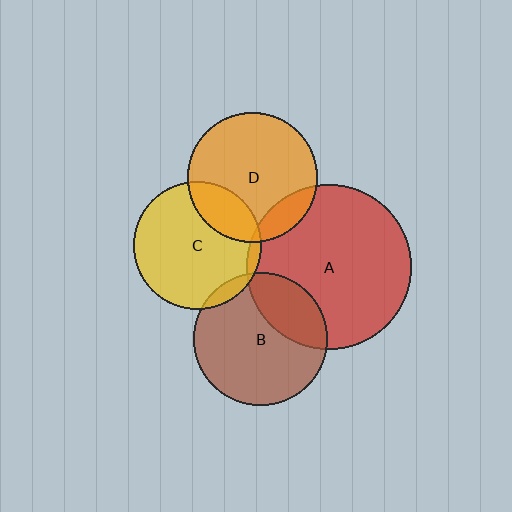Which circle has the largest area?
Circle A (red).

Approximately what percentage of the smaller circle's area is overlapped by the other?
Approximately 5%.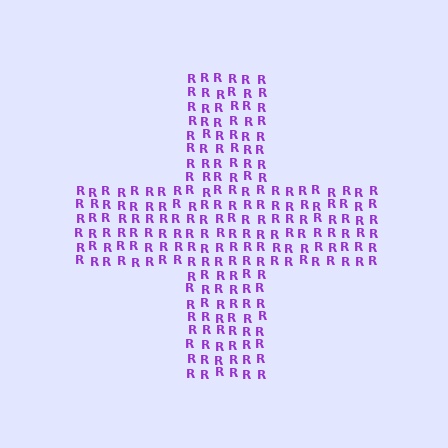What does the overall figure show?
The overall figure shows a cross.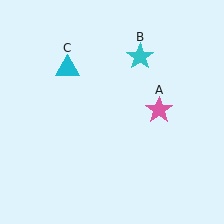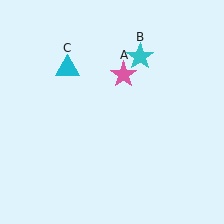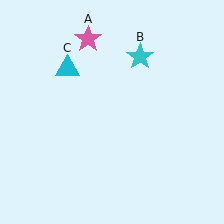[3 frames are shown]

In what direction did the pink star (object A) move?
The pink star (object A) moved up and to the left.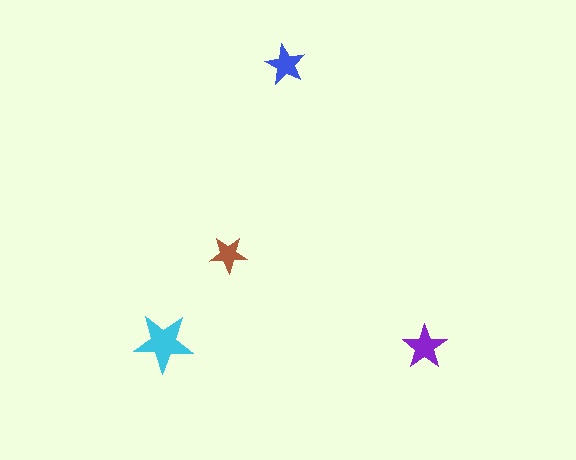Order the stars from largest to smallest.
the cyan one, the purple one, the blue one, the brown one.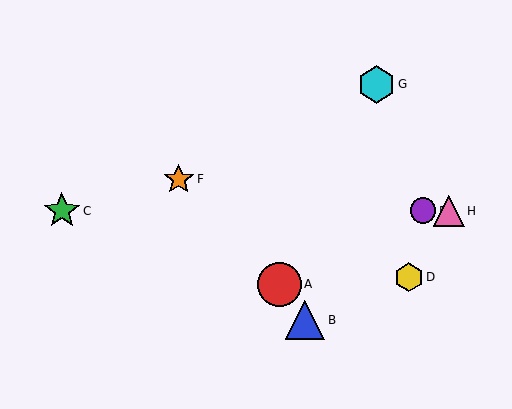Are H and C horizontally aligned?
Yes, both are at y≈211.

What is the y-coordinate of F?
Object F is at y≈179.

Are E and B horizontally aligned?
No, E is at y≈211 and B is at y≈320.